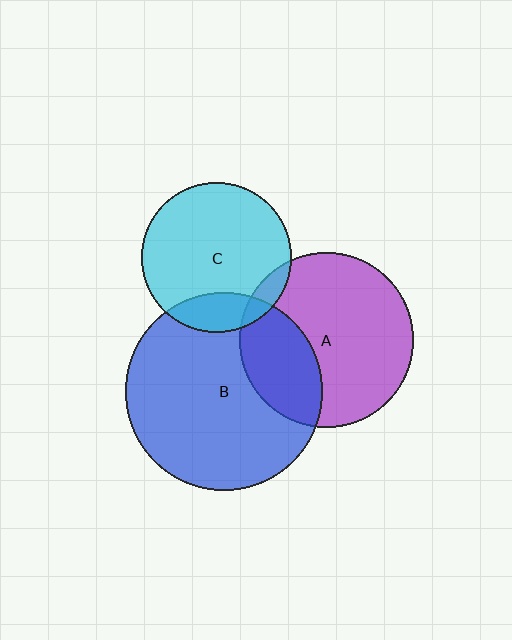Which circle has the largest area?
Circle B (blue).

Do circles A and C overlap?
Yes.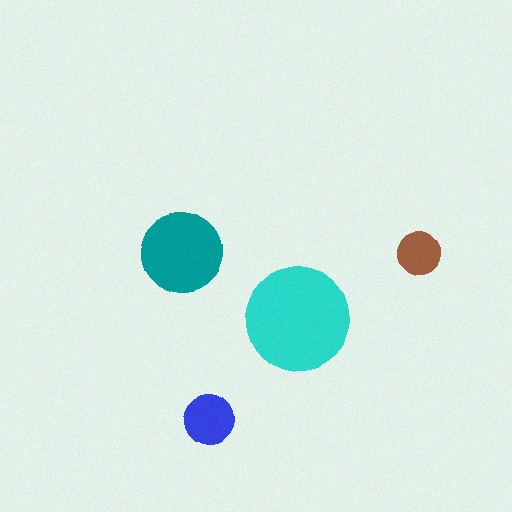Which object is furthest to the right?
The brown circle is rightmost.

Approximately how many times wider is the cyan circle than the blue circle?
About 2 times wider.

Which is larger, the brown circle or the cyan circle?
The cyan one.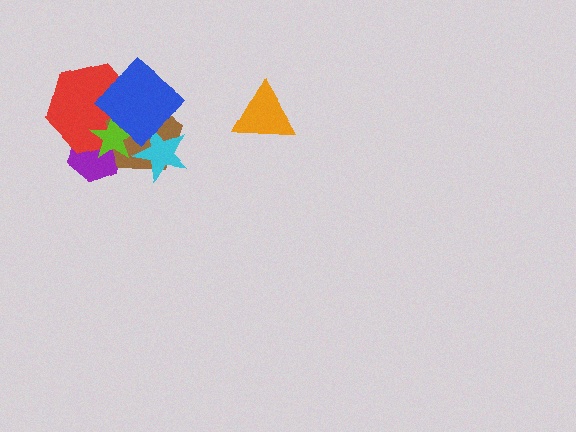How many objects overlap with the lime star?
4 objects overlap with the lime star.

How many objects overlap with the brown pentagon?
5 objects overlap with the brown pentagon.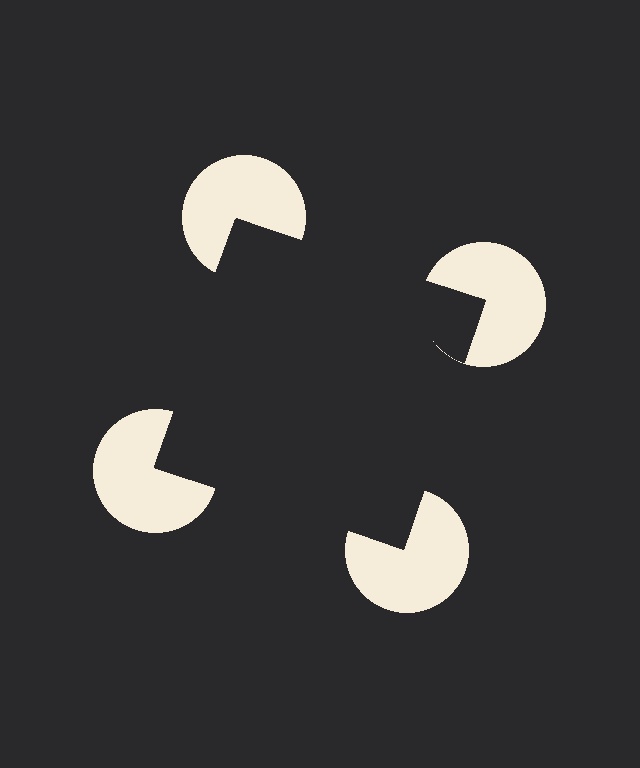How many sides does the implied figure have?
4 sides.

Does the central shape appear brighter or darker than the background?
It typically appears slightly darker than the background, even though no actual brightness change is drawn.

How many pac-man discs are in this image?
There are 4 — one at each vertex of the illusory square.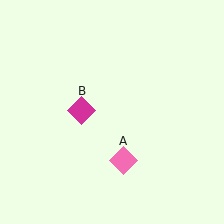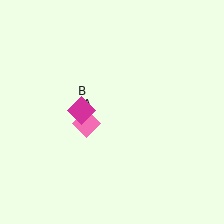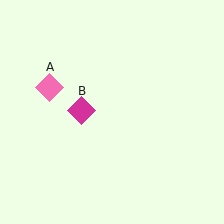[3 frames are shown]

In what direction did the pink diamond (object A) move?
The pink diamond (object A) moved up and to the left.